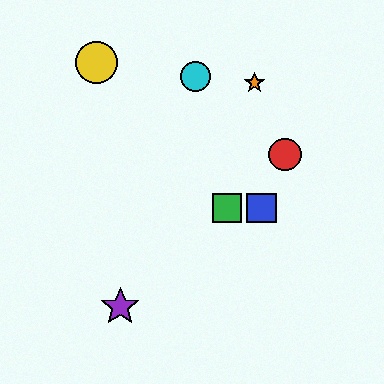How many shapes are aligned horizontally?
2 shapes (the blue square, the green square) are aligned horizontally.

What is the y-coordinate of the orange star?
The orange star is at y≈83.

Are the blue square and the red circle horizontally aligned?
No, the blue square is at y≈208 and the red circle is at y≈154.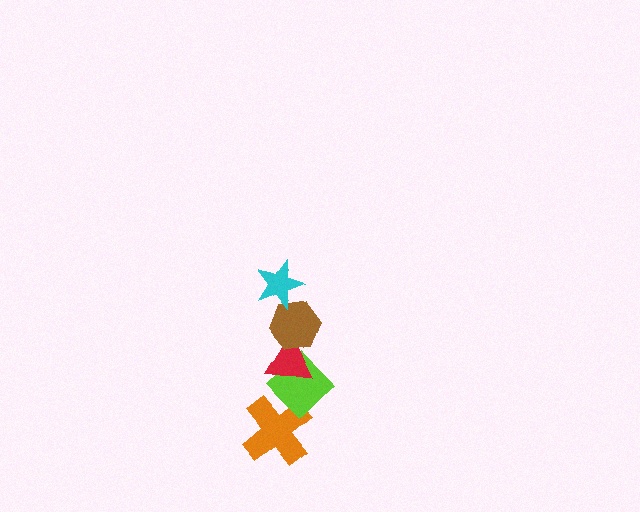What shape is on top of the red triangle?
The brown hexagon is on top of the red triangle.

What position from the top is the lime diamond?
The lime diamond is 4th from the top.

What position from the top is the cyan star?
The cyan star is 1st from the top.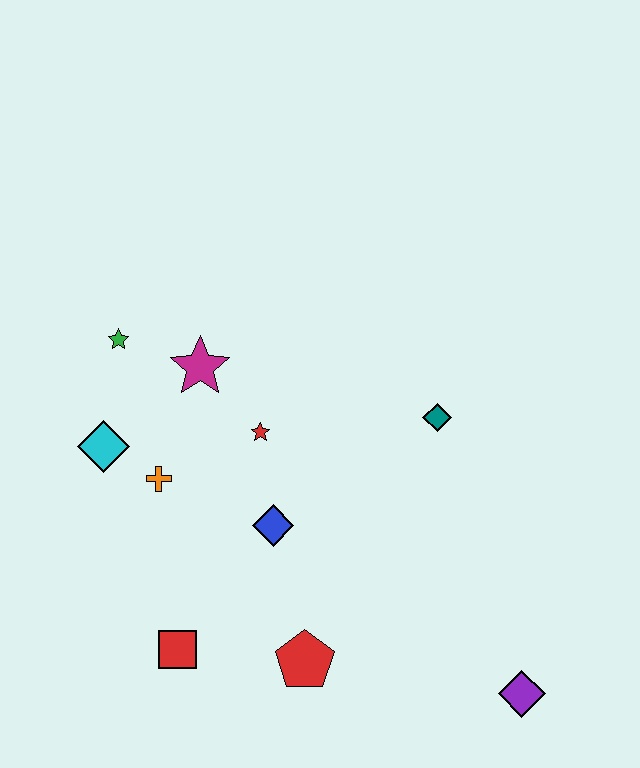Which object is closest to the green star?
The magenta star is closest to the green star.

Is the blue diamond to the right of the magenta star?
Yes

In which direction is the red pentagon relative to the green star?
The red pentagon is below the green star.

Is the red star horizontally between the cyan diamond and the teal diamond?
Yes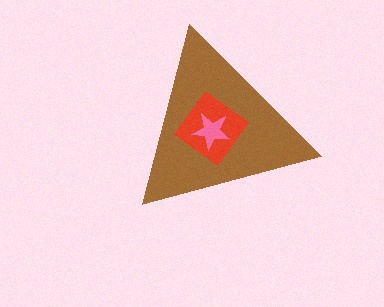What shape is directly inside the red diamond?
The pink star.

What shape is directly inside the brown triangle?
The red diamond.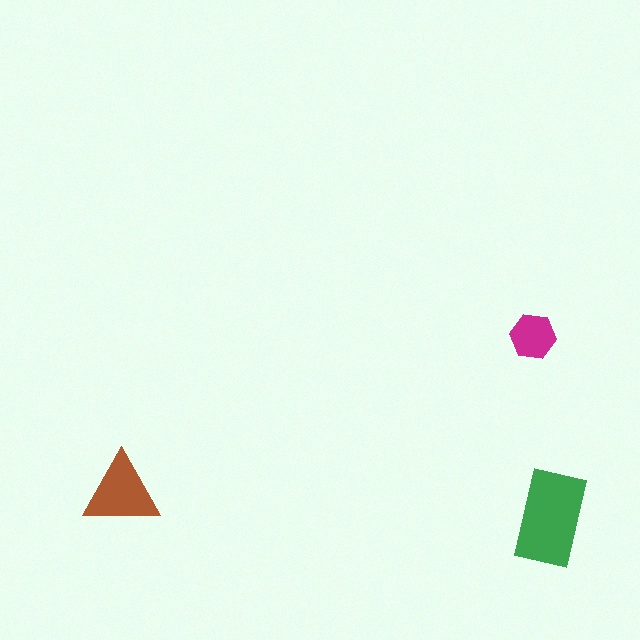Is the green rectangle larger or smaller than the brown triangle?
Larger.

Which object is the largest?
The green rectangle.